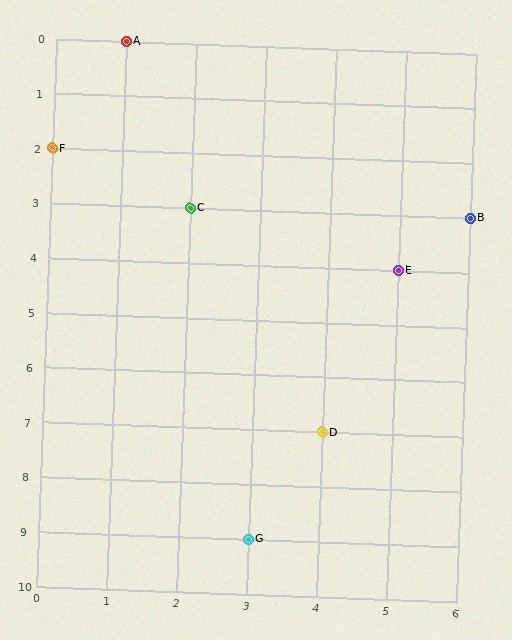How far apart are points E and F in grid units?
Points E and F are 5 columns and 2 rows apart (about 5.4 grid units diagonally).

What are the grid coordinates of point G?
Point G is at grid coordinates (3, 9).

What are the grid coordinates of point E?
Point E is at grid coordinates (5, 4).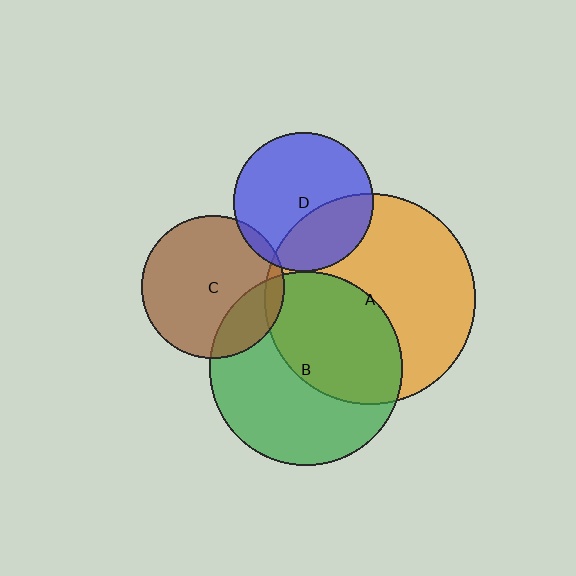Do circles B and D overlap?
Yes.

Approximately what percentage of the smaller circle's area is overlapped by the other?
Approximately 5%.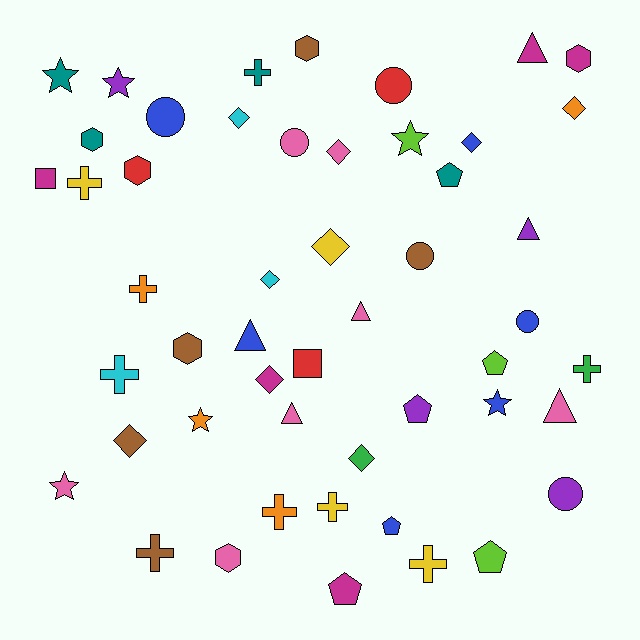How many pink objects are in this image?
There are 7 pink objects.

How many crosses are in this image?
There are 9 crosses.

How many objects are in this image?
There are 50 objects.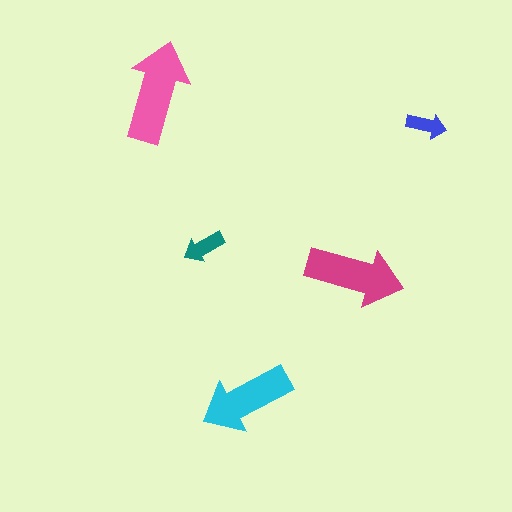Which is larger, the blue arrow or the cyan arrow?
The cyan one.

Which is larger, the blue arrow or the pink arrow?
The pink one.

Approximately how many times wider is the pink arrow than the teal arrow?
About 2.5 times wider.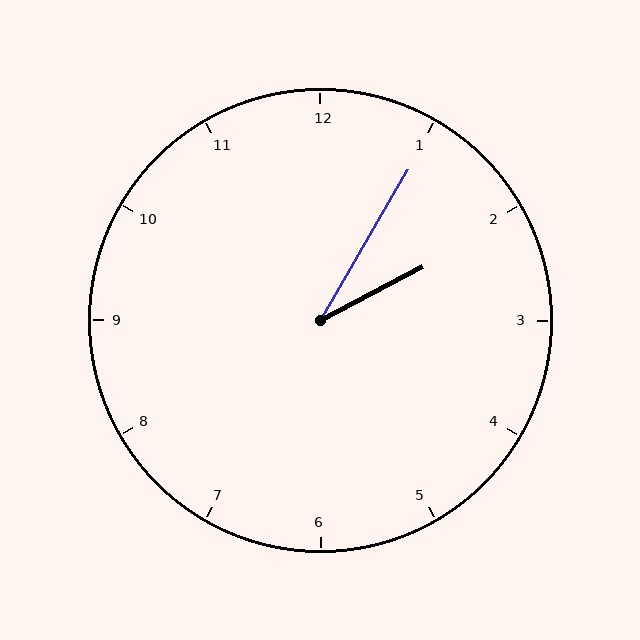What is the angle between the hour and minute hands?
Approximately 32 degrees.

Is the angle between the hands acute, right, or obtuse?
It is acute.